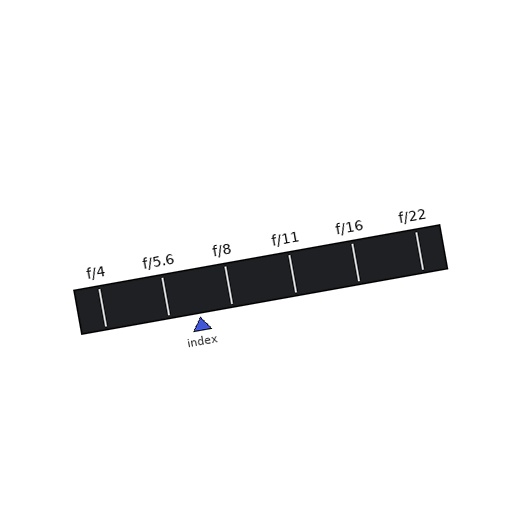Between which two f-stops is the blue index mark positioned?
The index mark is between f/5.6 and f/8.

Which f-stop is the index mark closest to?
The index mark is closest to f/5.6.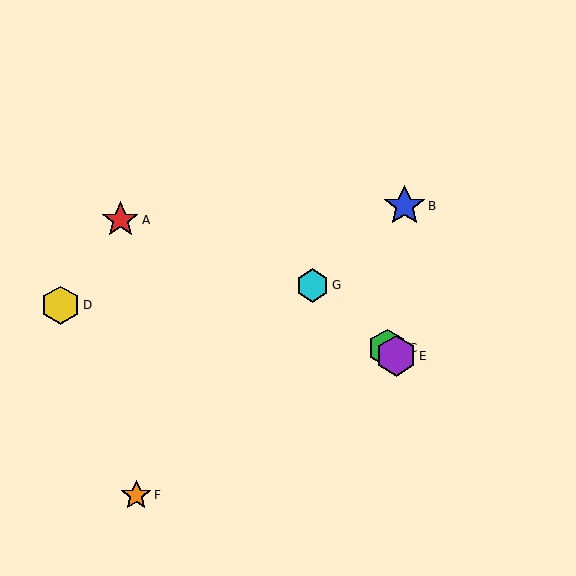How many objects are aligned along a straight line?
3 objects (C, E, G) are aligned along a straight line.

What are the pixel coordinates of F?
Object F is at (136, 495).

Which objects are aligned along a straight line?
Objects C, E, G are aligned along a straight line.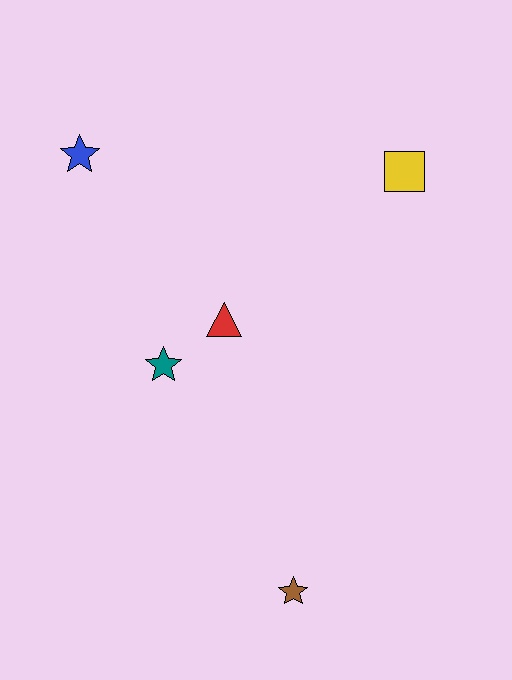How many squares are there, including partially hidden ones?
There is 1 square.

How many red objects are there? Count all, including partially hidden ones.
There is 1 red object.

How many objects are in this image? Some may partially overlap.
There are 5 objects.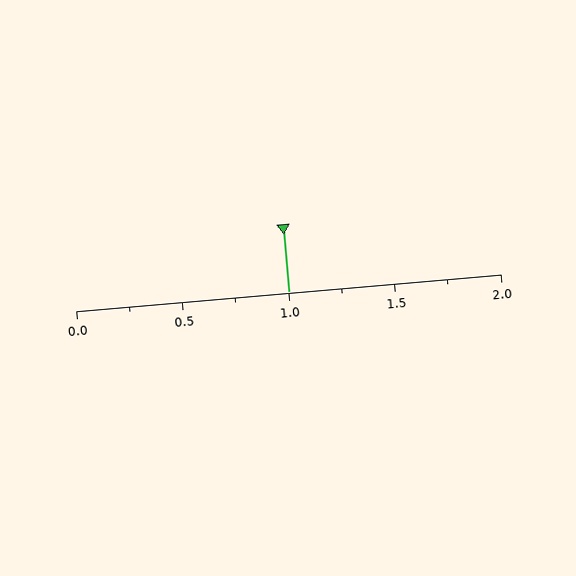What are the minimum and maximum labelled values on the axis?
The axis runs from 0.0 to 2.0.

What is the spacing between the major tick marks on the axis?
The major ticks are spaced 0.5 apart.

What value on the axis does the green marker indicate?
The marker indicates approximately 1.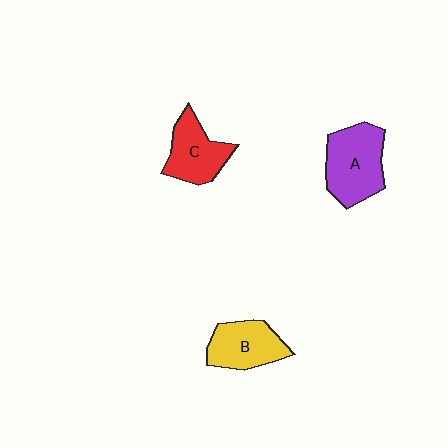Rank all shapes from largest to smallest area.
From largest to smallest: A (purple), B (yellow), C (red).